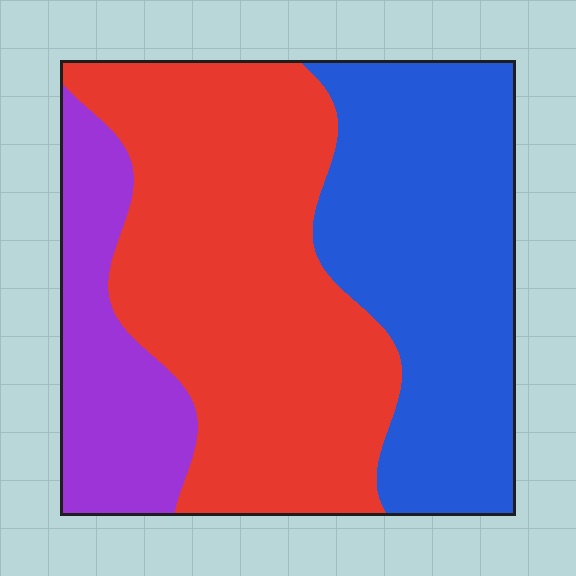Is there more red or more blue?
Red.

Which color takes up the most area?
Red, at roughly 45%.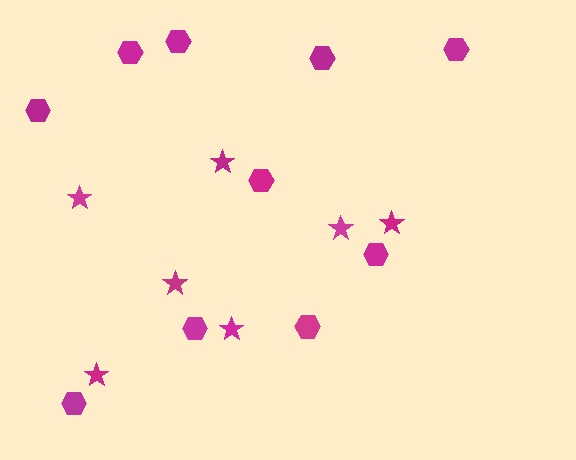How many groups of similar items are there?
There are 2 groups: one group of hexagons (10) and one group of stars (7).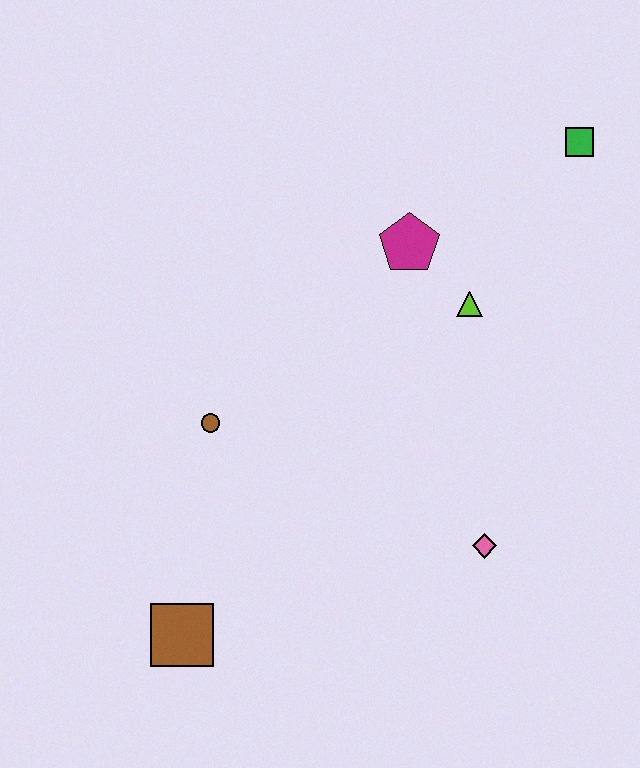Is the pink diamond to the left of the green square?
Yes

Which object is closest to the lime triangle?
The magenta pentagon is closest to the lime triangle.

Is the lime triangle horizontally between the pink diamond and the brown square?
Yes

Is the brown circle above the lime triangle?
No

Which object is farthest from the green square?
The brown square is farthest from the green square.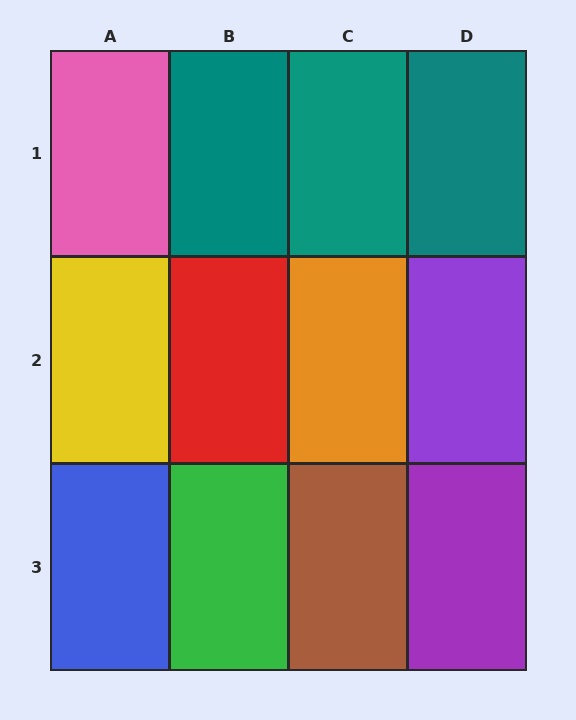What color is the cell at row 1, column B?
Teal.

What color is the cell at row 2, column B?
Red.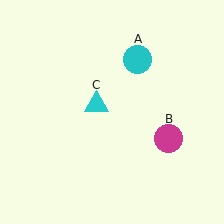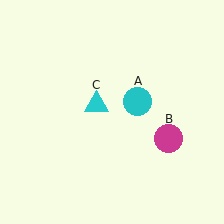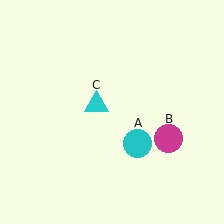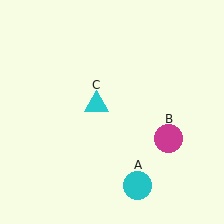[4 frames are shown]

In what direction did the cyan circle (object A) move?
The cyan circle (object A) moved down.